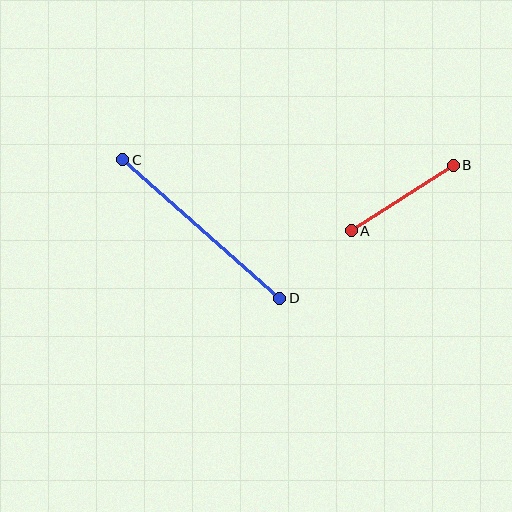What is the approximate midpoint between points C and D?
The midpoint is at approximately (201, 229) pixels.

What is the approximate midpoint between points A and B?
The midpoint is at approximately (402, 198) pixels.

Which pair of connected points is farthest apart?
Points C and D are farthest apart.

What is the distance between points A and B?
The distance is approximately 121 pixels.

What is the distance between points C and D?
The distance is approximately 209 pixels.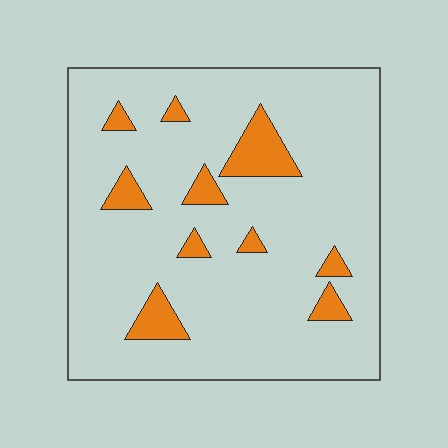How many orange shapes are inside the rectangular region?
10.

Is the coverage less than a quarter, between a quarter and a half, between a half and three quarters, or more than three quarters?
Less than a quarter.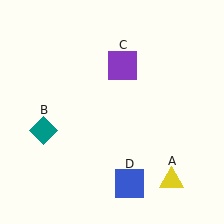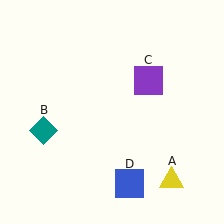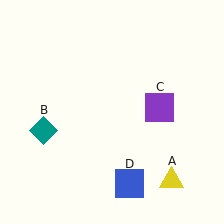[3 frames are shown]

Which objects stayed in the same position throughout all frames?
Yellow triangle (object A) and teal diamond (object B) and blue square (object D) remained stationary.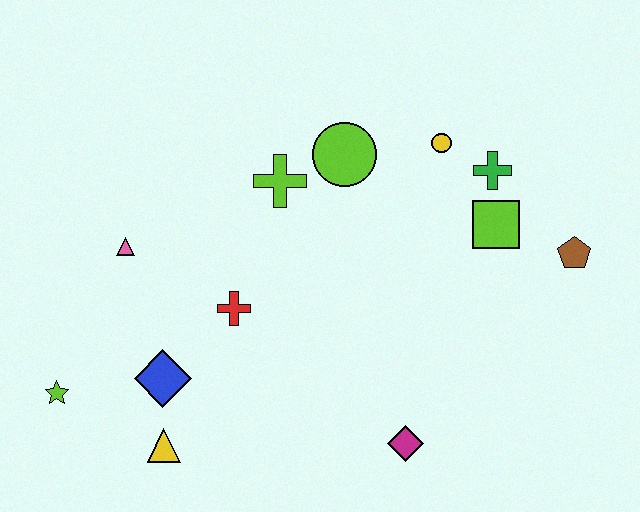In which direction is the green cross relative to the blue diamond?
The green cross is to the right of the blue diamond.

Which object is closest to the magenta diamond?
The red cross is closest to the magenta diamond.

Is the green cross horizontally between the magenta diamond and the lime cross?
No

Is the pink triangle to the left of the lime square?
Yes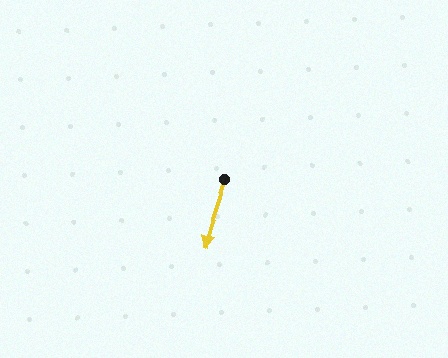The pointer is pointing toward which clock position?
Roughly 7 o'clock.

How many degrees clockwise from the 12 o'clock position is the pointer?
Approximately 198 degrees.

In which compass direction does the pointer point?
South.